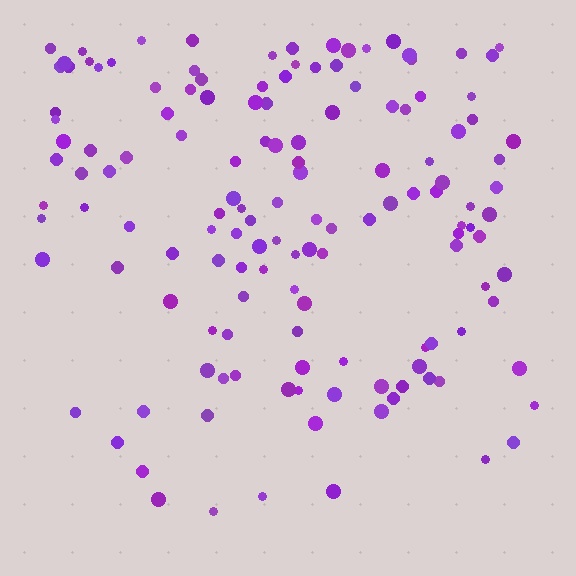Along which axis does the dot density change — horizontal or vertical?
Vertical.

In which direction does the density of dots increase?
From bottom to top, with the top side densest.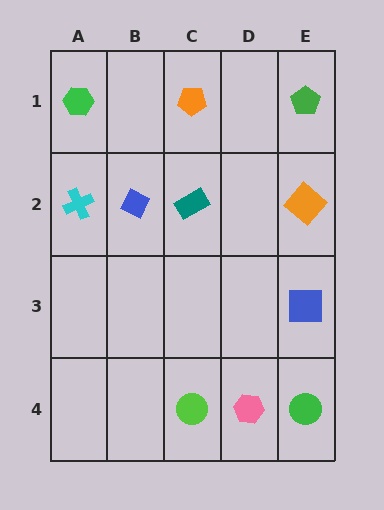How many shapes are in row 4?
3 shapes.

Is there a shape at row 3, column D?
No, that cell is empty.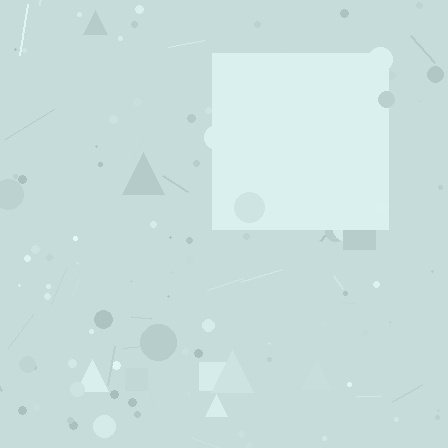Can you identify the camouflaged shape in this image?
The camouflaged shape is a square.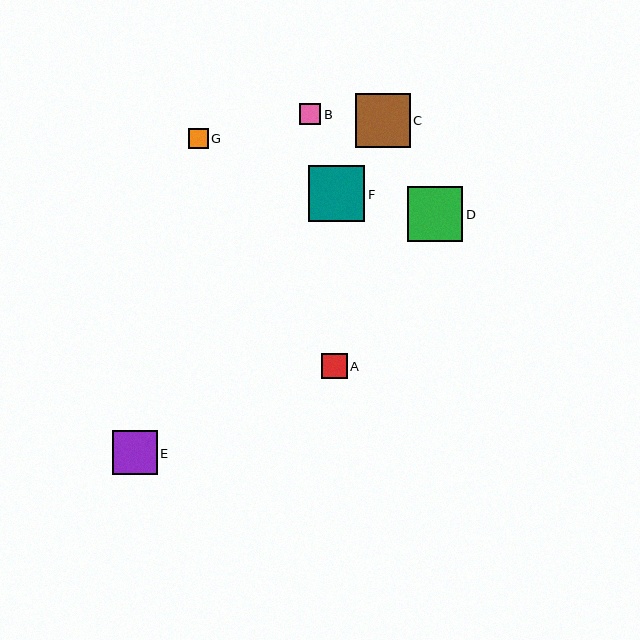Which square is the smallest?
Square G is the smallest with a size of approximately 20 pixels.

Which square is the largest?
Square F is the largest with a size of approximately 56 pixels.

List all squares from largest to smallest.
From largest to smallest: F, D, C, E, A, B, G.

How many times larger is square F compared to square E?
Square F is approximately 1.3 times the size of square E.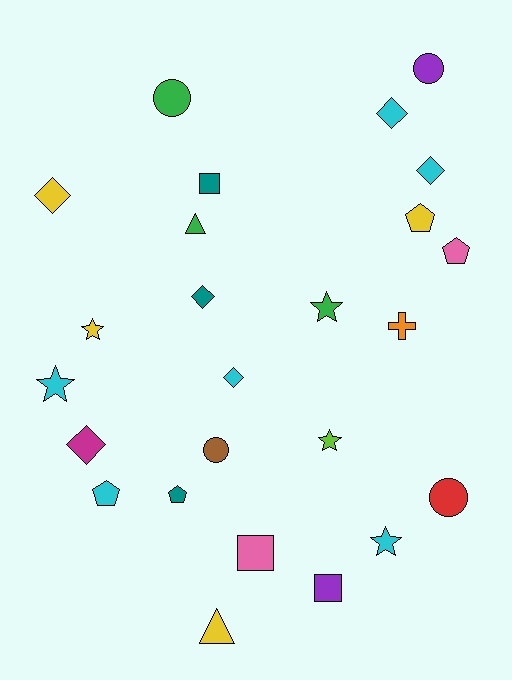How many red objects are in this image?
There is 1 red object.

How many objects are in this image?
There are 25 objects.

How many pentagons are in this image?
There are 4 pentagons.